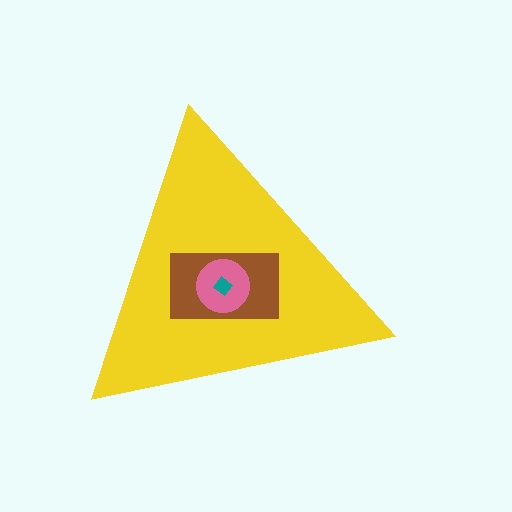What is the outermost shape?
The yellow triangle.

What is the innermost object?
The teal diamond.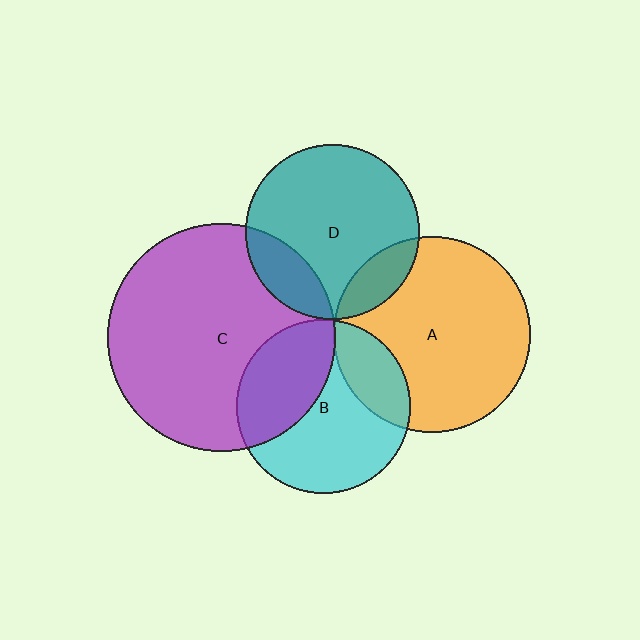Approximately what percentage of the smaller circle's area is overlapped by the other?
Approximately 20%.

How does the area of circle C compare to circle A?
Approximately 1.4 times.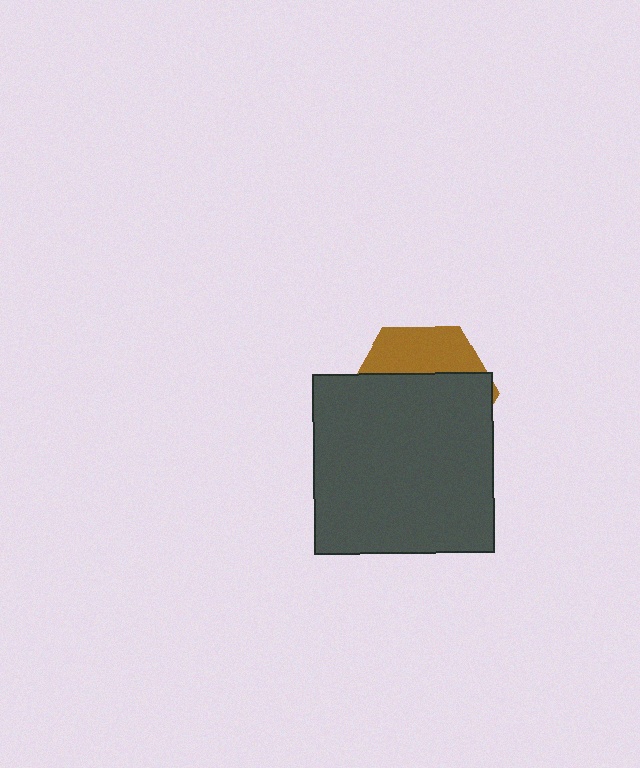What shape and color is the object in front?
The object in front is a dark gray square.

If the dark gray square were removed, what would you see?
You would see the complete brown hexagon.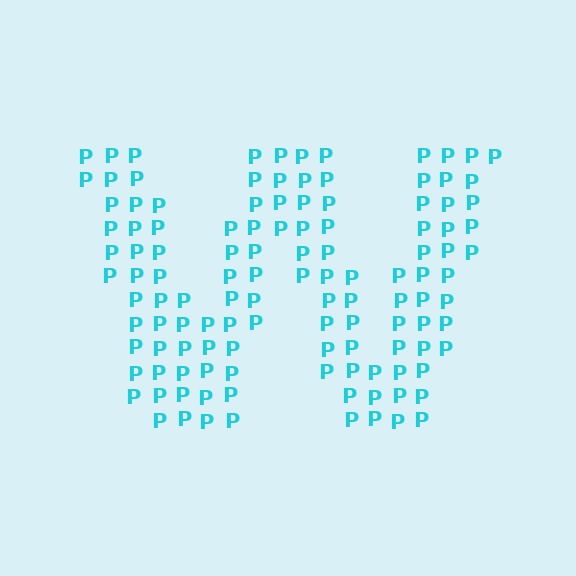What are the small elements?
The small elements are letter P's.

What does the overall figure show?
The overall figure shows the letter W.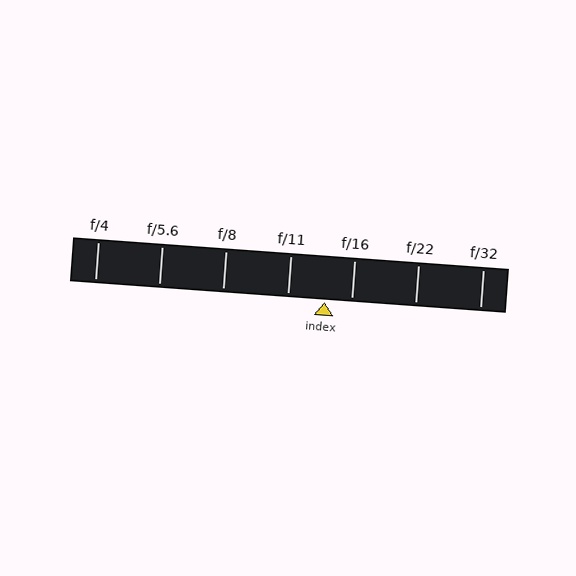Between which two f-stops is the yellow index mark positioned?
The index mark is between f/11 and f/16.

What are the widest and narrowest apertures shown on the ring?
The widest aperture shown is f/4 and the narrowest is f/32.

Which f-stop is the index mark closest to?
The index mark is closest to f/16.